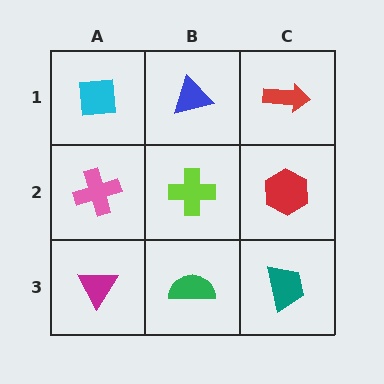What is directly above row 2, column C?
A red arrow.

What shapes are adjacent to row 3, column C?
A red hexagon (row 2, column C), a green semicircle (row 3, column B).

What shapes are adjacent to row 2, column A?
A cyan square (row 1, column A), a magenta triangle (row 3, column A), a lime cross (row 2, column B).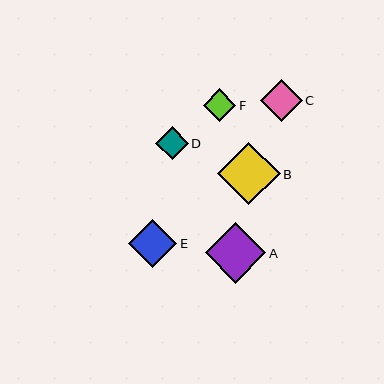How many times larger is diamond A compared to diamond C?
Diamond A is approximately 1.5 times the size of diamond C.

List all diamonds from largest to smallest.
From largest to smallest: B, A, E, C, D, F.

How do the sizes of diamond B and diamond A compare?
Diamond B and diamond A are approximately the same size.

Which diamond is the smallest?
Diamond F is the smallest with a size of approximately 32 pixels.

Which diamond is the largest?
Diamond B is the largest with a size of approximately 63 pixels.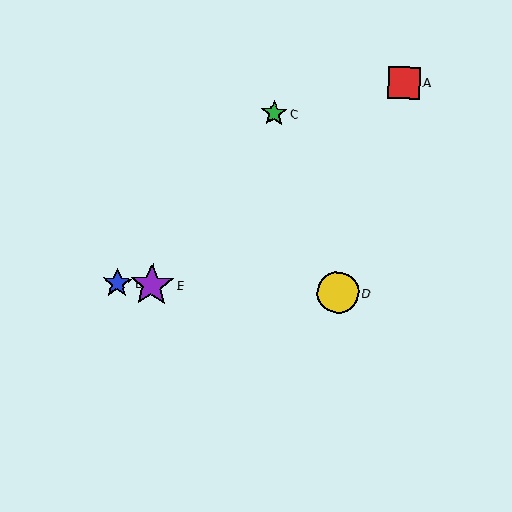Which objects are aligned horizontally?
Objects B, D, E are aligned horizontally.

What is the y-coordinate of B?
Object B is at y≈283.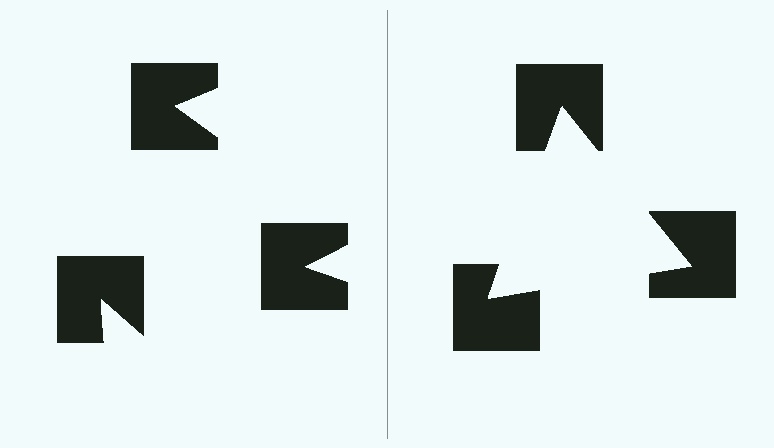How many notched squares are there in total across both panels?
6 — 3 on each side.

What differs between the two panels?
The notched squares are positioned identically on both sides; only the wedge orientations differ. On the right they align to a triangle; on the left they are misaligned.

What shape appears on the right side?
An illusory triangle.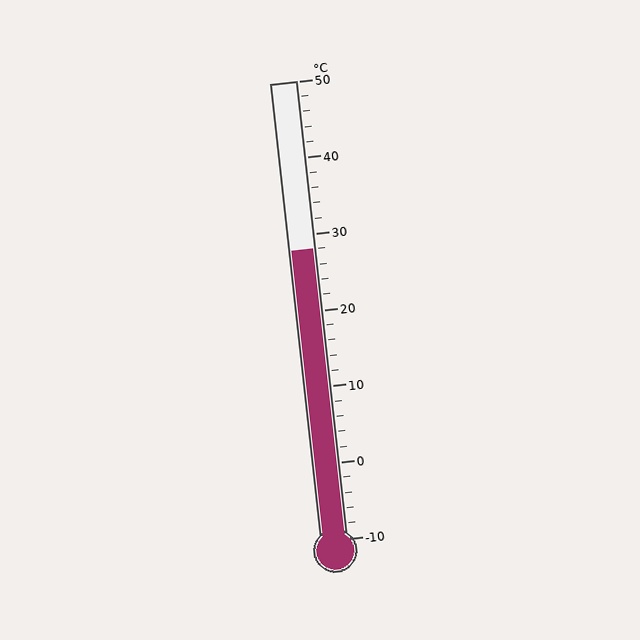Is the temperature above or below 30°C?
The temperature is below 30°C.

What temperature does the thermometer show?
The thermometer shows approximately 28°C.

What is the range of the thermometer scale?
The thermometer scale ranges from -10°C to 50°C.